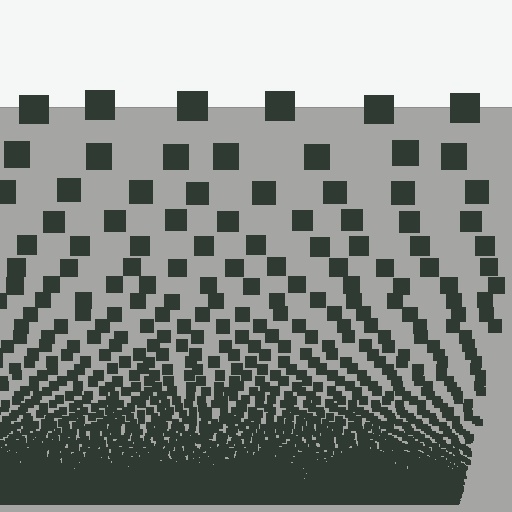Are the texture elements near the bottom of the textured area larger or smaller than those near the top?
Smaller. The gradient is inverted — elements near the bottom are smaller and denser.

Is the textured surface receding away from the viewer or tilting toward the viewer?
The surface appears to tilt toward the viewer. Texture elements get larger and sparser toward the top.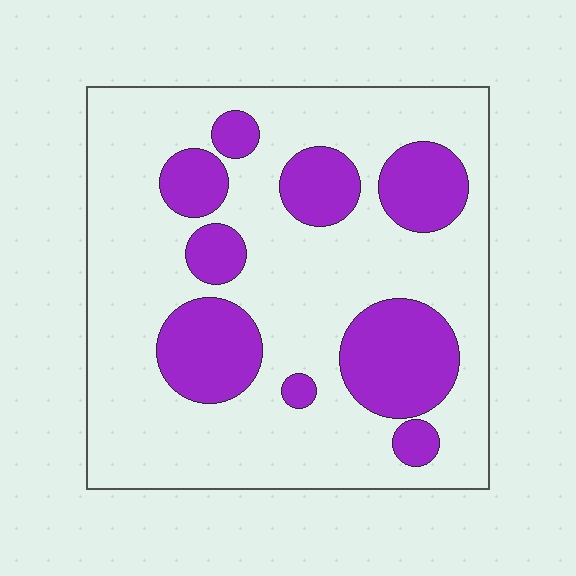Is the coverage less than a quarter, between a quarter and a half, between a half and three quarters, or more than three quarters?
Between a quarter and a half.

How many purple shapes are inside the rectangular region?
9.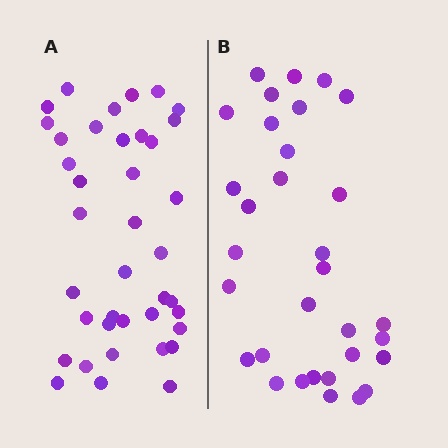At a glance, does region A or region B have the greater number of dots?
Region A (the left region) has more dots.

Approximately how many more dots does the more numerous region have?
Region A has roughly 8 or so more dots than region B.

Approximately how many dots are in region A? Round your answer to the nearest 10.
About 40 dots. (The exact count is 39, which rounds to 40.)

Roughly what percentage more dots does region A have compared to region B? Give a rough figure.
About 20% more.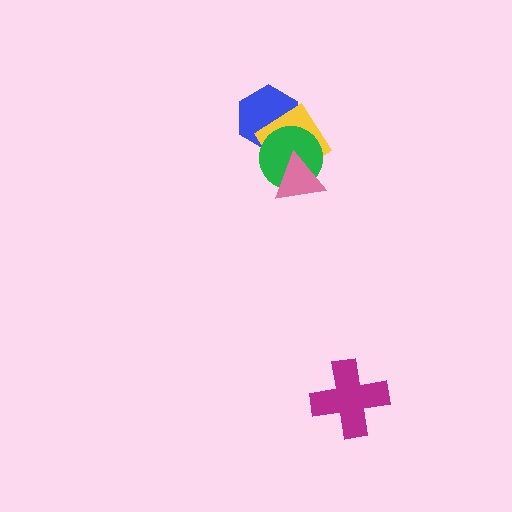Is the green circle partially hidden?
Yes, it is partially covered by another shape.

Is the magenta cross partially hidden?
No, no other shape covers it.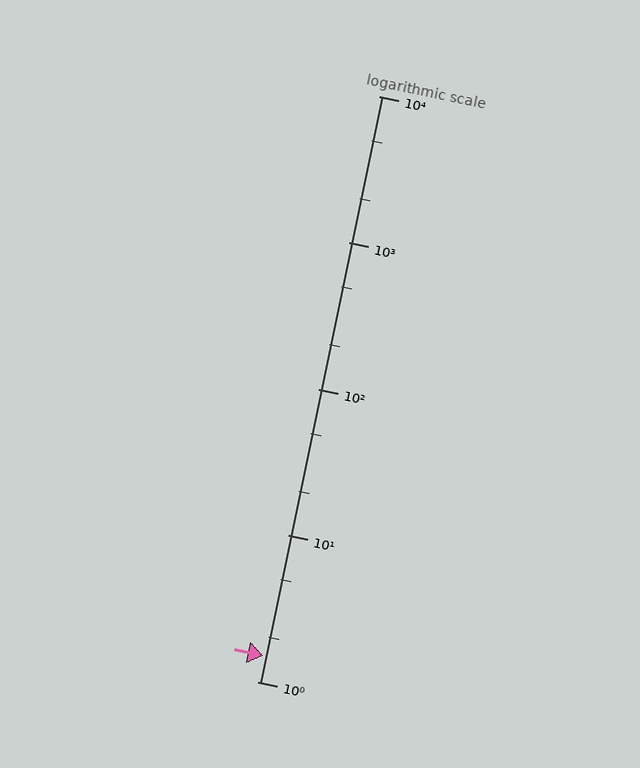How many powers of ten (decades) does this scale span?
The scale spans 4 decades, from 1 to 10000.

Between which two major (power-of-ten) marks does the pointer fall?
The pointer is between 1 and 10.